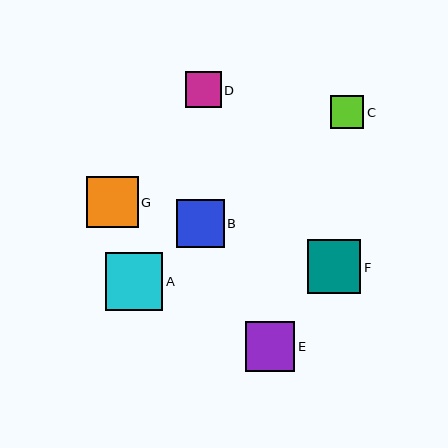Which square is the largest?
Square A is the largest with a size of approximately 57 pixels.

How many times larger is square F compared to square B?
Square F is approximately 1.1 times the size of square B.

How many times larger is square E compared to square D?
Square E is approximately 1.4 times the size of square D.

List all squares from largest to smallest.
From largest to smallest: A, F, G, E, B, D, C.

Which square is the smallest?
Square C is the smallest with a size of approximately 33 pixels.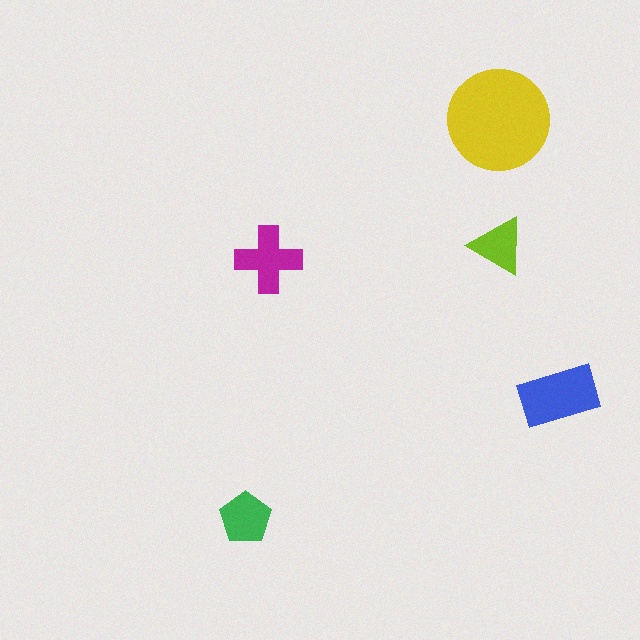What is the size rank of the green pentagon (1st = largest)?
4th.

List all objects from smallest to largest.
The lime triangle, the green pentagon, the magenta cross, the blue rectangle, the yellow circle.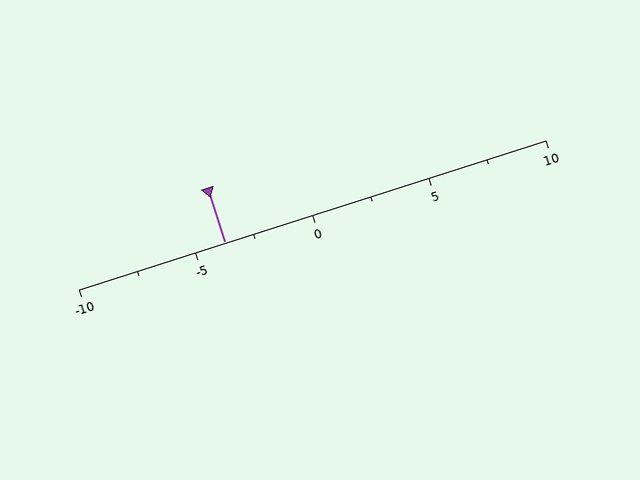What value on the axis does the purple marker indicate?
The marker indicates approximately -3.8.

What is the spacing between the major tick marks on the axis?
The major ticks are spaced 5 apart.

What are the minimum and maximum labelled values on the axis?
The axis runs from -10 to 10.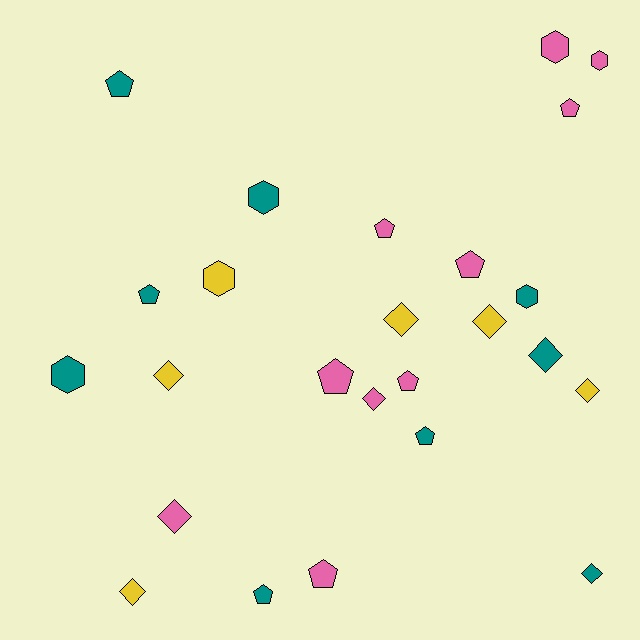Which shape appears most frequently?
Pentagon, with 10 objects.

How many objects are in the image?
There are 25 objects.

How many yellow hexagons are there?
There is 1 yellow hexagon.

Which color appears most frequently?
Pink, with 10 objects.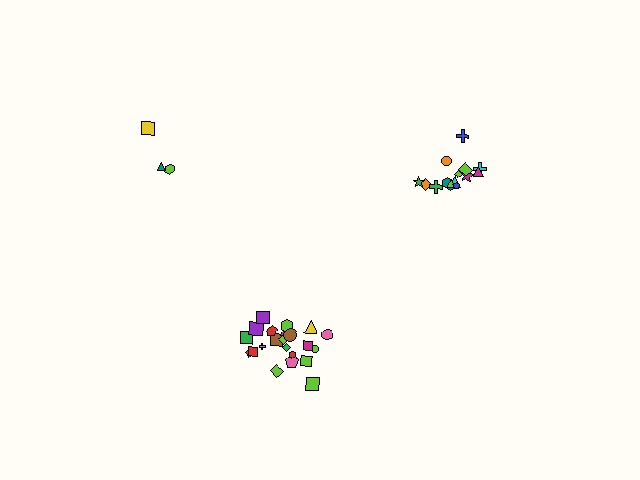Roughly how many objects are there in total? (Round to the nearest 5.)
Roughly 40 objects in total.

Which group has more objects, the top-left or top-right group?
The top-right group.